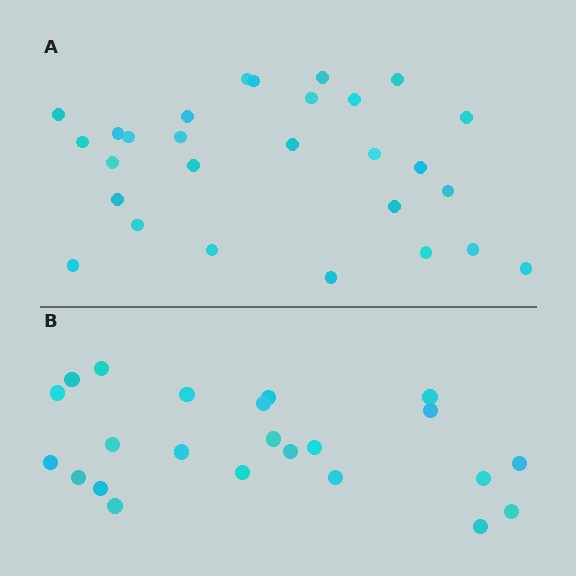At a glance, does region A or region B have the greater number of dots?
Region A (the top region) has more dots.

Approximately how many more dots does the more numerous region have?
Region A has about 5 more dots than region B.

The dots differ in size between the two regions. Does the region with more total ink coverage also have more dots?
No. Region B has more total ink coverage because its dots are larger, but region A actually contains more individual dots. Total area can be misleading — the number of items is what matters here.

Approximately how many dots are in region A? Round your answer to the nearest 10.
About 30 dots. (The exact count is 28, which rounds to 30.)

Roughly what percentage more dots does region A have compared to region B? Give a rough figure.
About 20% more.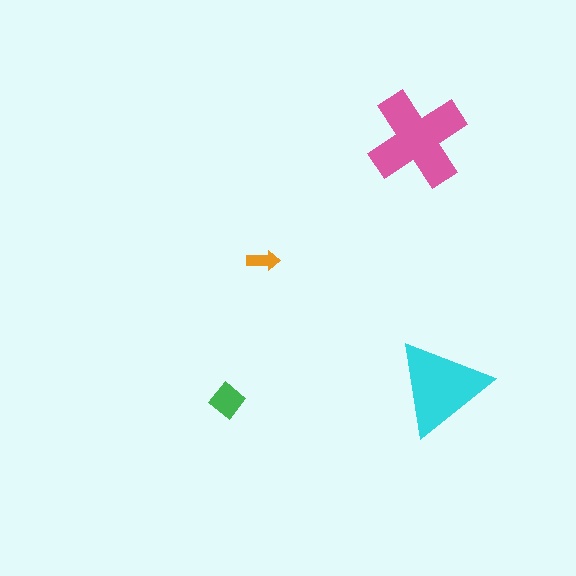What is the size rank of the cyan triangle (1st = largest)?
2nd.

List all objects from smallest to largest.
The orange arrow, the green diamond, the cyan triangle, the pink cross.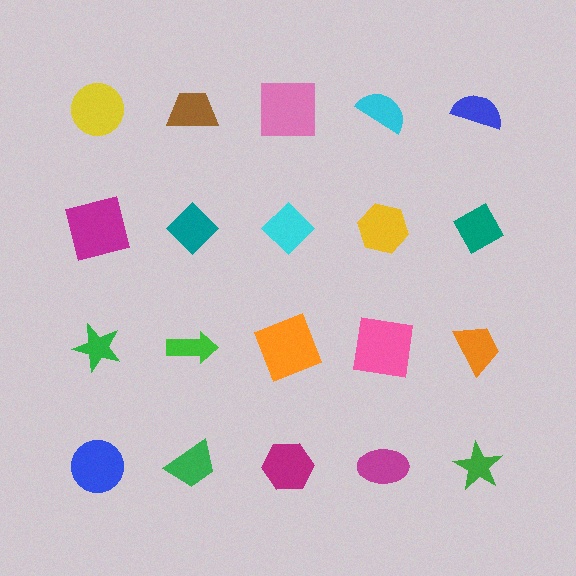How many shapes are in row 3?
5 shapes.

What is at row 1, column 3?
A pink square.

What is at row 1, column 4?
A cyan semicircle.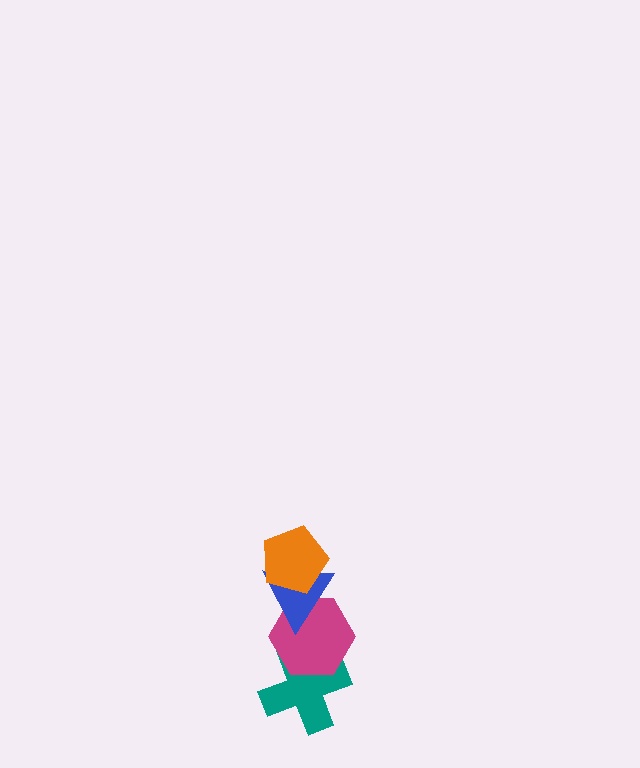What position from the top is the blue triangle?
The blue triangle is 2nd from the top.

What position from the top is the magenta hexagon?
The magenta hexagon is 3rd from the top.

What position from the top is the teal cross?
The teal cross is 4th from the top.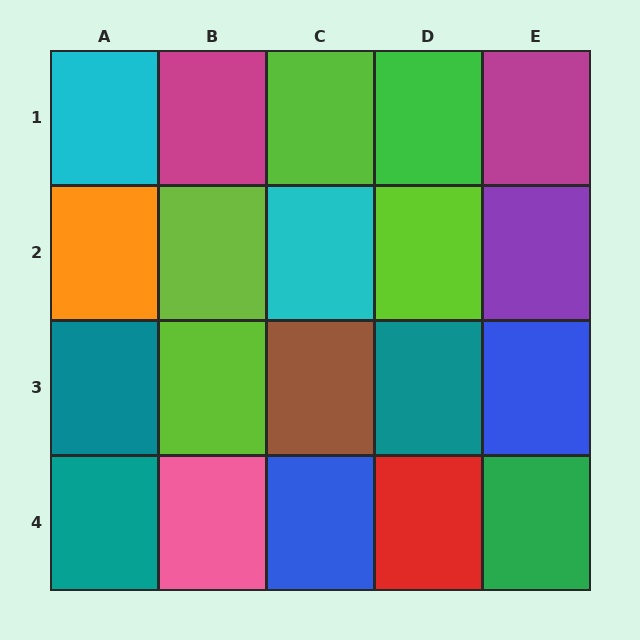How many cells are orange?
1 cell is orange.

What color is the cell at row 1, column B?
Magenta.